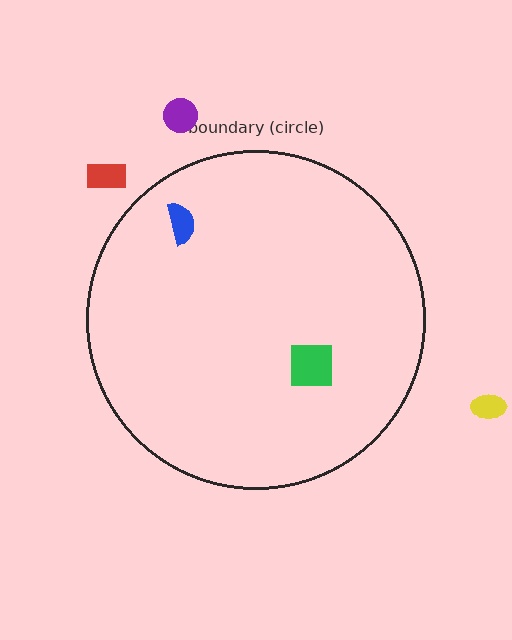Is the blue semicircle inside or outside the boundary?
Inside.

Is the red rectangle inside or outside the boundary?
Outside.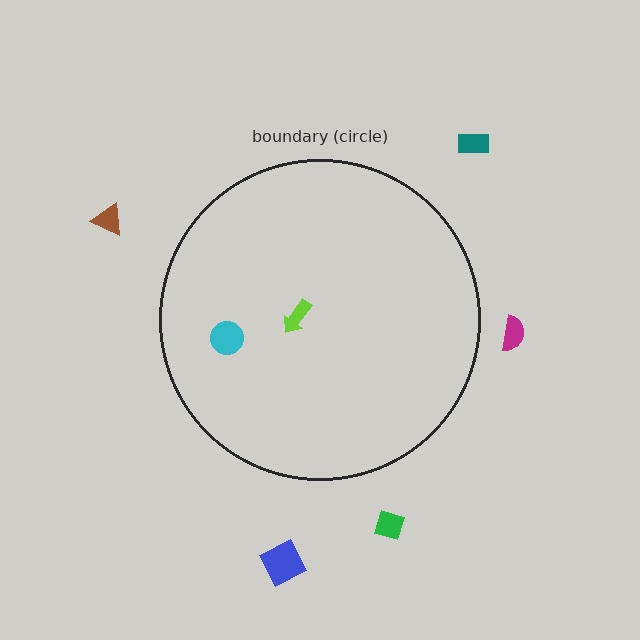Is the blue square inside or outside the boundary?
Outside.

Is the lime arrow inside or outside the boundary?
Inside.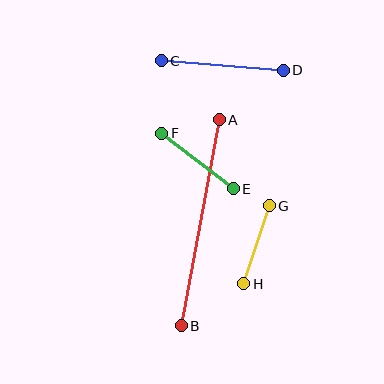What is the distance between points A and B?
The distance is approximately 210 pixels.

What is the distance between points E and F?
The distance is approximately 91 pixels.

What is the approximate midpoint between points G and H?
The midpoint is at approximately (257, 245) pixels.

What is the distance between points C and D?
The distance is approximately 122 pixels.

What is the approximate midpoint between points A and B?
The midpoint is at approximately (200, 223) pixels.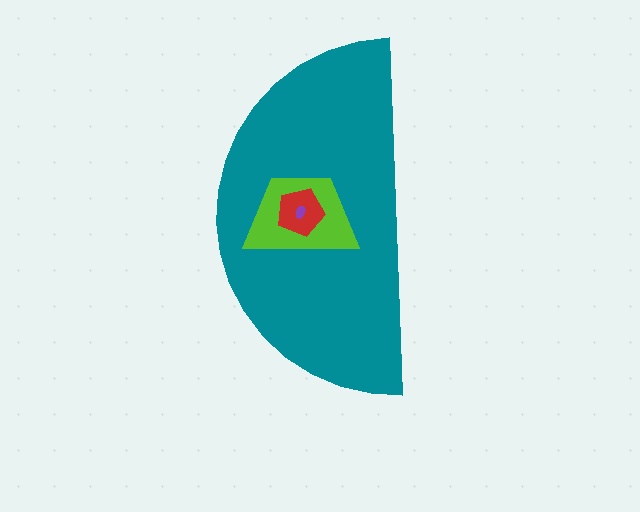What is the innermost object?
The purple ellipse.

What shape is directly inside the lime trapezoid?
The red pentagon.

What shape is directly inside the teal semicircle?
The lime trapezoid.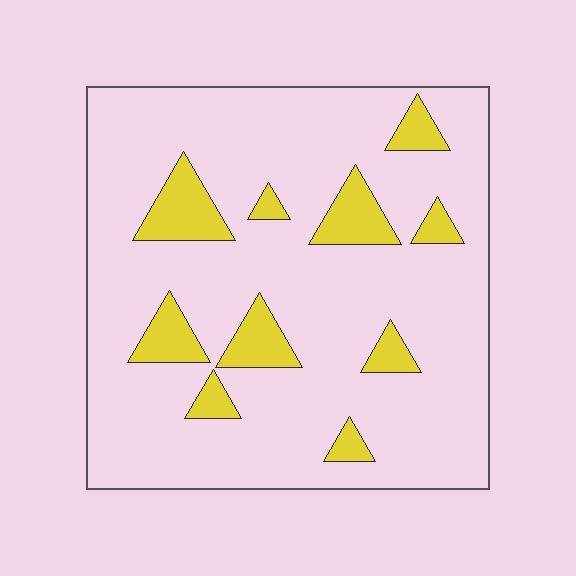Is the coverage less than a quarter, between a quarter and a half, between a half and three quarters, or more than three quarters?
Less than a quarter.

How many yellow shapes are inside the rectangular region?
10.